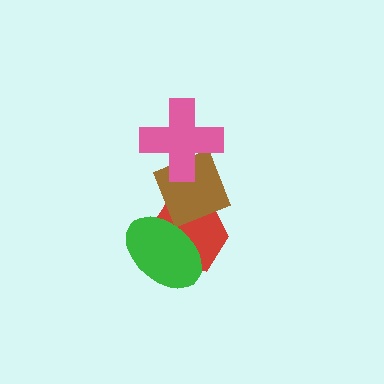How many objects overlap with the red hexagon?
2 objects overlap with the red hexagon.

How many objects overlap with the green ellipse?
2 objects overlap with the green ellipse.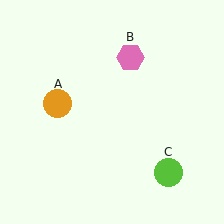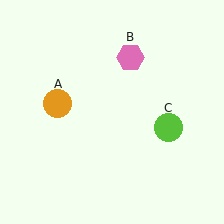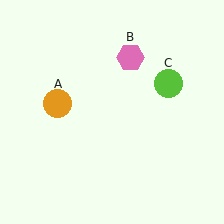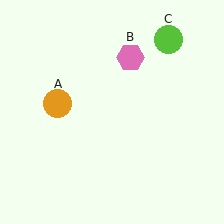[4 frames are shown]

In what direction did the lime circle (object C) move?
The lime circle (object C) moved up.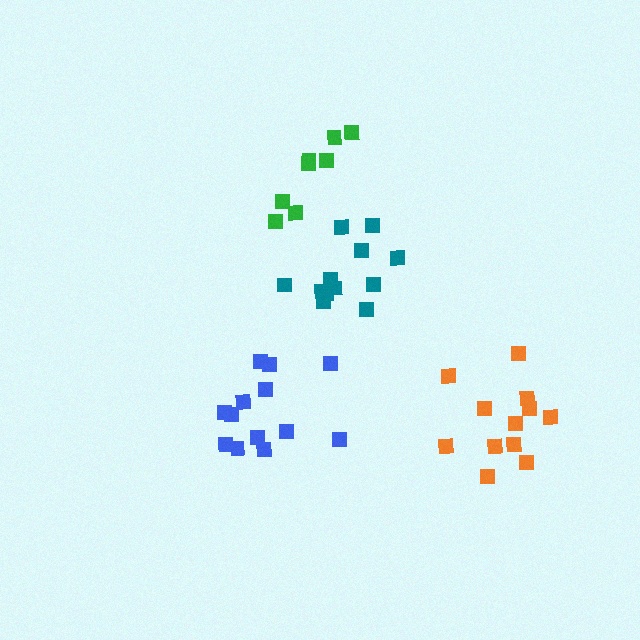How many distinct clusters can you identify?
There are 4 distinct clusters.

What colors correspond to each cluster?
The clusters are colored: teal, blue, green, orange.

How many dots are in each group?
Group 1: 12 dots, Group 2: 13 dots, Group 3: 8 dots, Group 4: 12 dots (45 total).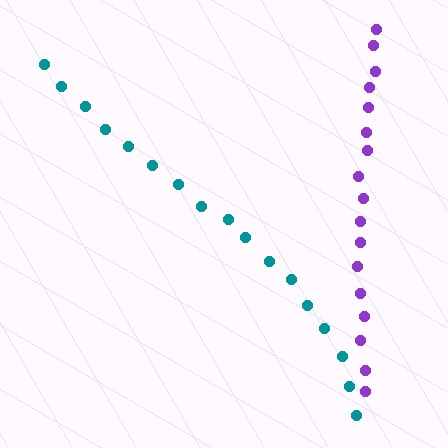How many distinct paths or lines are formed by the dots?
There are 2 distinct paths.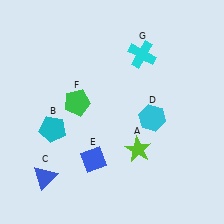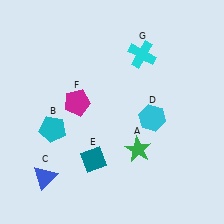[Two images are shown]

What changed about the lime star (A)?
In Image 1, A is lime. In Image 2, it changed to green.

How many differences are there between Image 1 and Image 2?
There are 3 differences between the two images.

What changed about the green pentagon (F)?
In Image 1, F is green. In Image 2, it changed to magenta.